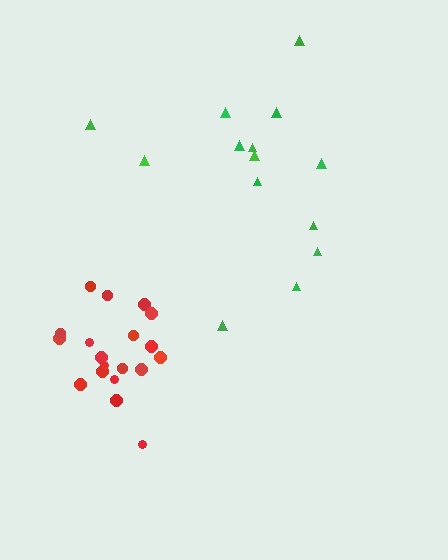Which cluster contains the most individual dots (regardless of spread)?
Red (19).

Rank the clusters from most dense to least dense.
red, green.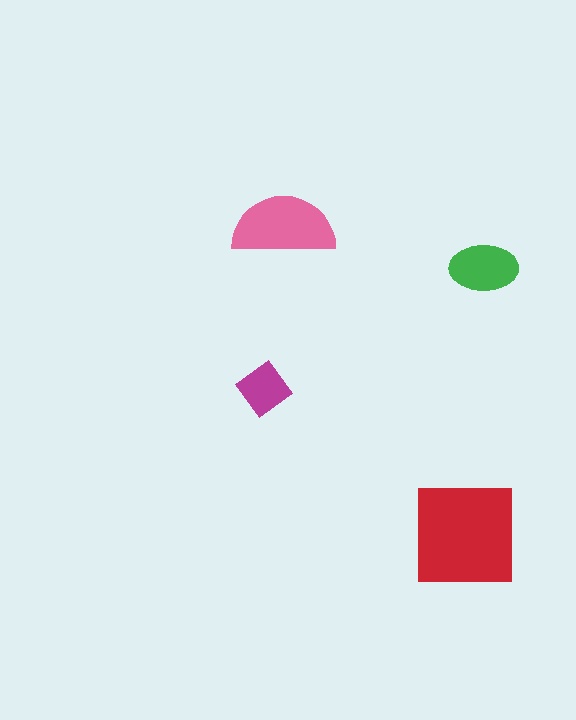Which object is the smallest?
The magenta diamond.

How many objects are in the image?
There are 4 objects in the image.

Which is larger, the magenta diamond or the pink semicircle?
The pink semicircle.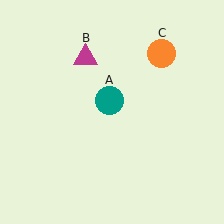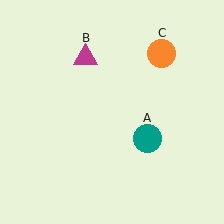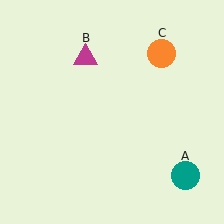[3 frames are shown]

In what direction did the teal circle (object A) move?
The teal circle (object A) moved down and to the right.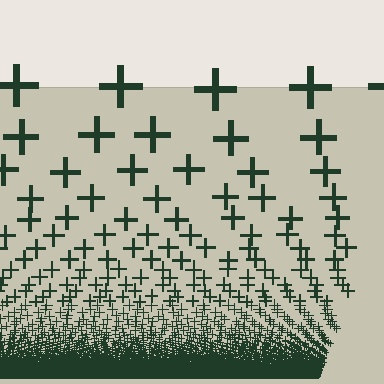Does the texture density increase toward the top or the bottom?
Density increases toward the bottom.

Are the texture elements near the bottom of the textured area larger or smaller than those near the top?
Smaller. The gradient is inverted — elements near the bottom are smaller and denser.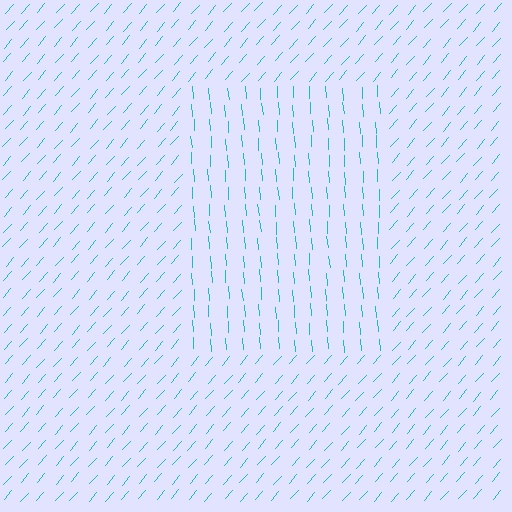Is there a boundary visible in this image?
Yes, there is a texture boundary formed by a change in line orientation.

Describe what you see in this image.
The image is filled with small cyan line segments. A rectangle region in the image has lines oriented differently from the surrounding lines, creating a visible texture boundary.